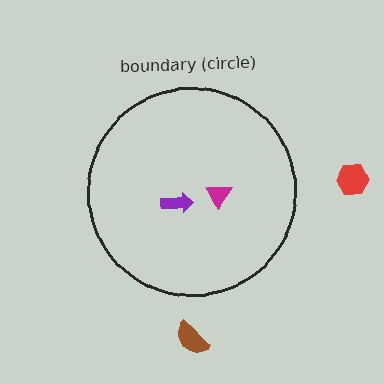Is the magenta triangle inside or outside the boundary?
Inside.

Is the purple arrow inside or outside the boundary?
Inside.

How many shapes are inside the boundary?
2 inside, 2 outside.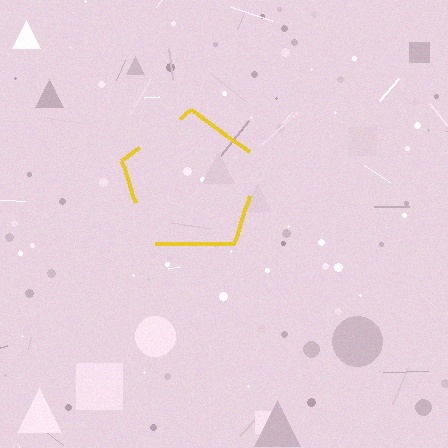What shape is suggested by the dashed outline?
The dashed outline suggests a pentagon.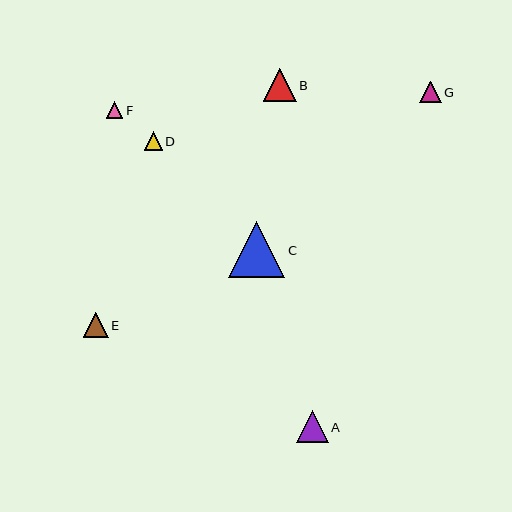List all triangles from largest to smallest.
From largest to smallest: C, B, A, E, G, D, F.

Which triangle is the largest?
Triangle C is the largest with a size of approximately 57 pixels.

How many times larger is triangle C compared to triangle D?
Triangle C is approximately 3.1 times the size of triangle D.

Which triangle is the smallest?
Triangle F is the smallest with a size of approximately 17 pixels.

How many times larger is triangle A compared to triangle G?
Triangle A is approximately 1.5 times the size of triangle G.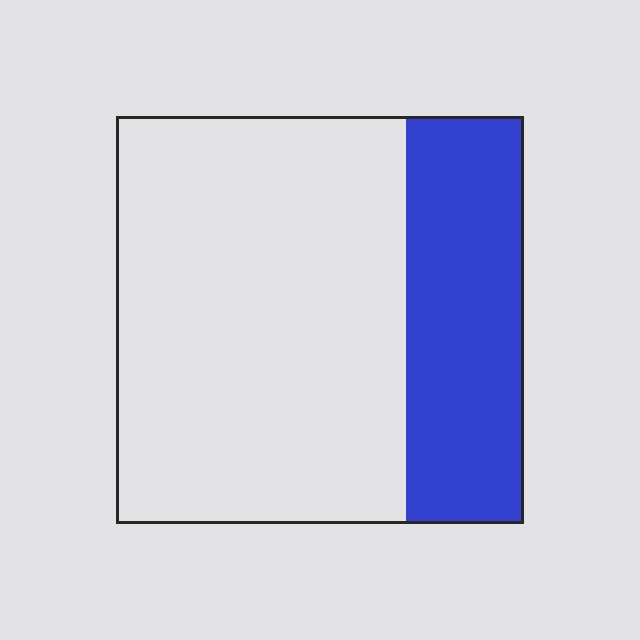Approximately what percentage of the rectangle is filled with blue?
Approximately 30%.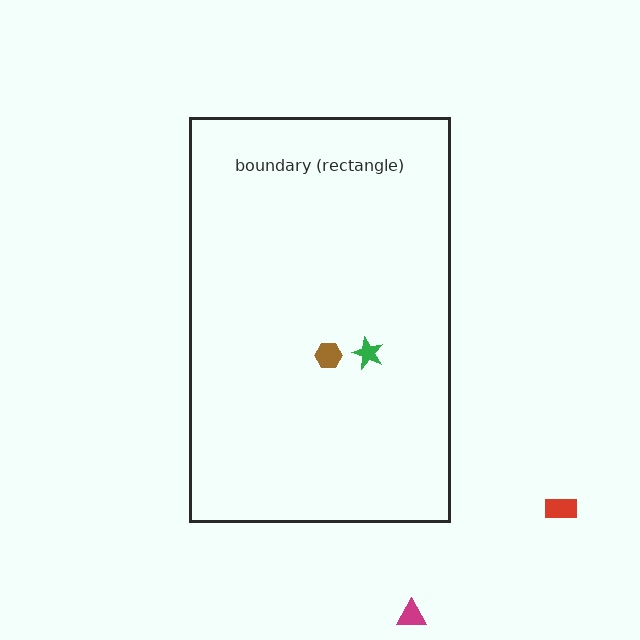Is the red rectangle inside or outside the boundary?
Outside.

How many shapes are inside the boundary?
2 inside, 2 outside.